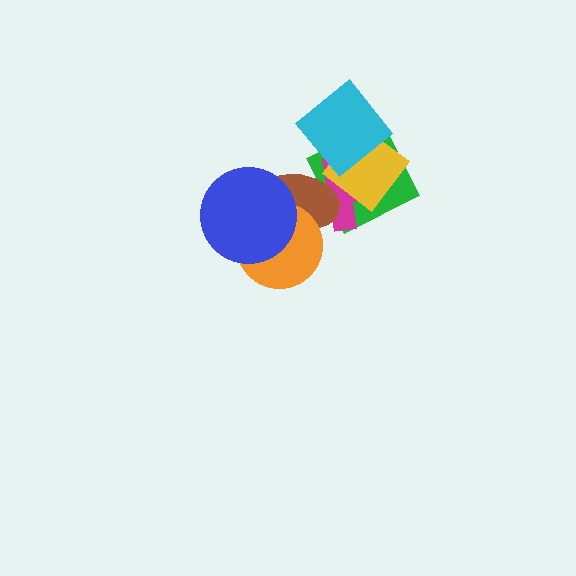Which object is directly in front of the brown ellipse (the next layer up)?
The orange circle is directly in front of the brown ellipse.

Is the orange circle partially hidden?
Yes, it is partially covered by another shape.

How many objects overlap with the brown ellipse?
5 objects overlap with the brown ellipse.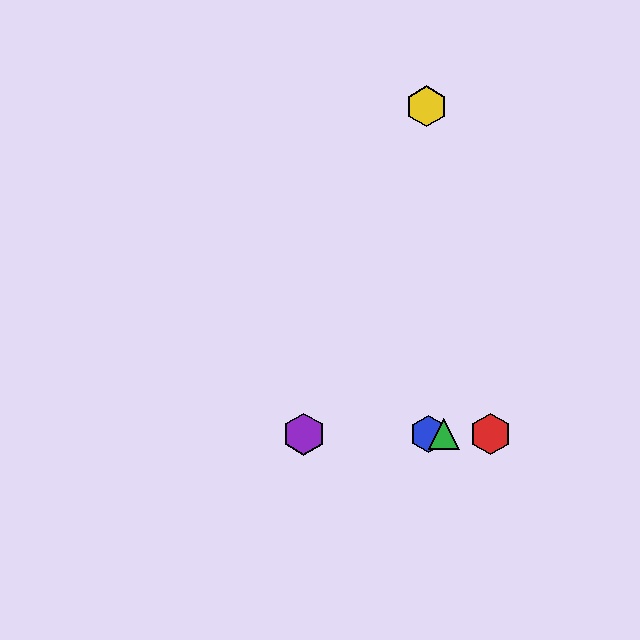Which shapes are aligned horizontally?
The red hexagon, the blue hexagon, the green triangle, the purple hexagon are aligned horizontally.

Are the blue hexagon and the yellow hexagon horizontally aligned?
No, the blue hexagon is at y≈434 and the yellow hexagon is at y≈106.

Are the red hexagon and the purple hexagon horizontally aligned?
Yes, both are at y≈434.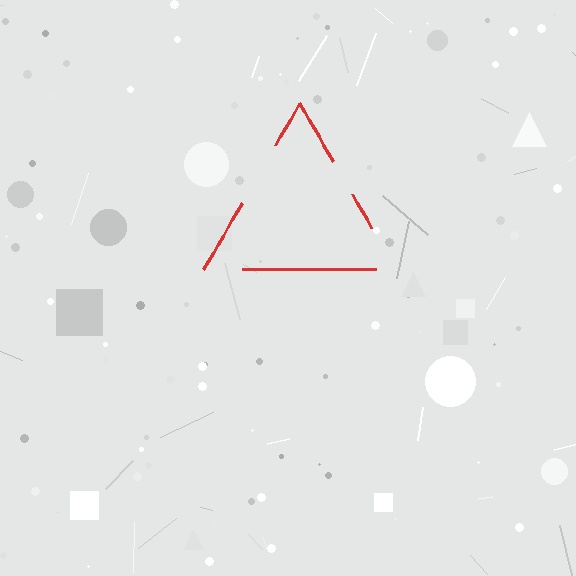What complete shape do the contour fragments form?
The contour fragments form a triangle.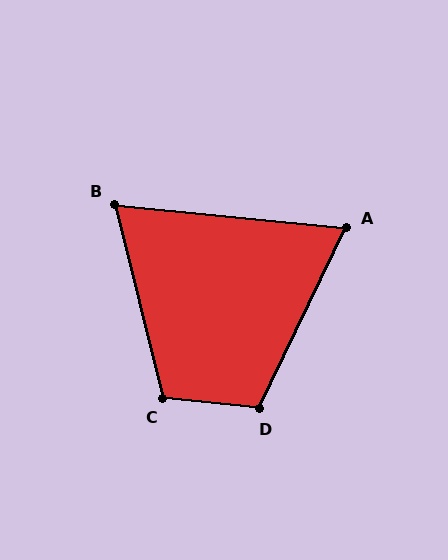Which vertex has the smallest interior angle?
A, at approximately 70 degrees.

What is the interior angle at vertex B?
Approximately 70 degrees (acute).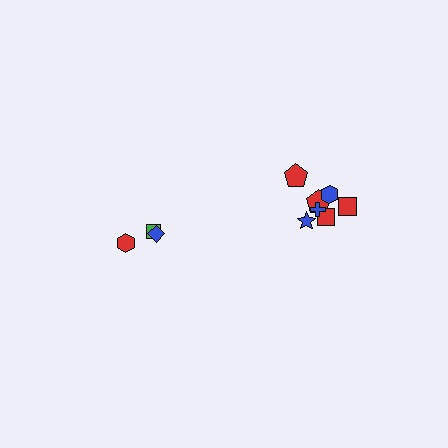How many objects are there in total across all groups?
There are 10 objects.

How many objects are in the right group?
There are 7 objects.